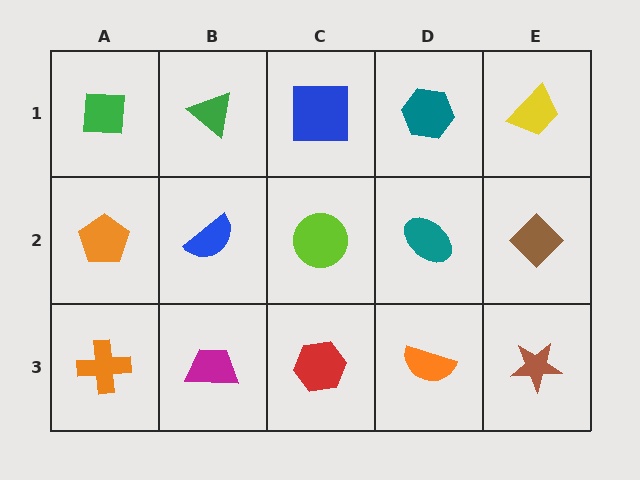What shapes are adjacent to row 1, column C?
A lime circle (row 2, column C), a green triangle (row 1, column B), a teal hexagon (row 1, column D).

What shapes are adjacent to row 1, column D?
A teal ellipse (row 2, column D), a blue square (row 1, column C), a yellow trapezoid (row 1, column E).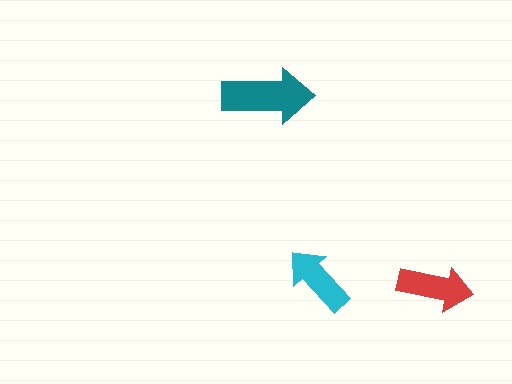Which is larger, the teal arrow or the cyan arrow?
The teal one.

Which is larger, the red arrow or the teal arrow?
The teal one.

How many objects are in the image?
There are 3 objects in the image.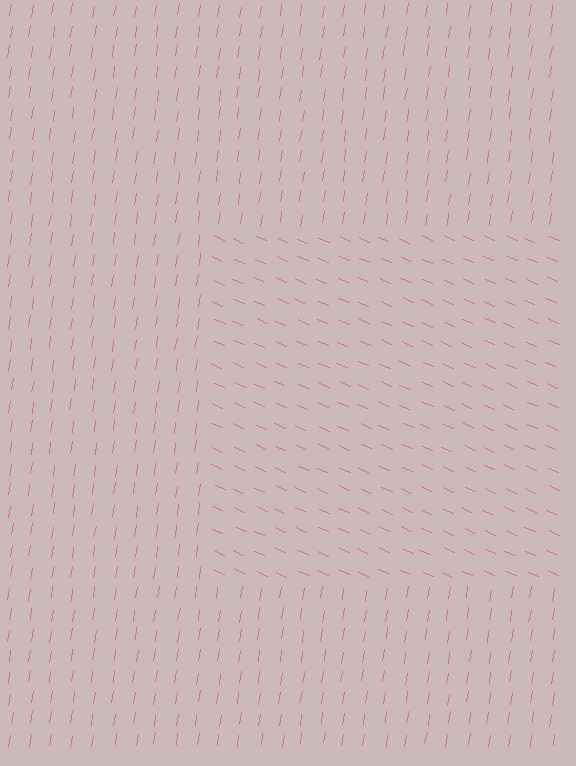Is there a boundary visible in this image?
Yes, there is a texture boundary formed by a change in line orientation.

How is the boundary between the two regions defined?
The boundary is defined purely by a change in line orientation (approximately 75 degrees difference). All lines are the same color and thickness.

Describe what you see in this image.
The image is filled with small pink line segments. A rectangle region in the image has lines oriented differently from the surrounding lines, creating a visible texture boundary.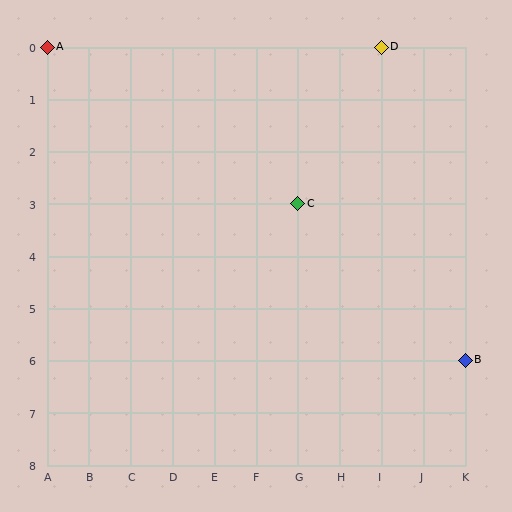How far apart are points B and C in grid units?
Points B and C are 4 columns and 3 rows apart (about 5.0 grid units diagonally).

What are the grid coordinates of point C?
Point C is at grid coordinates (G, 3).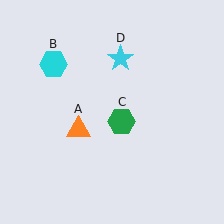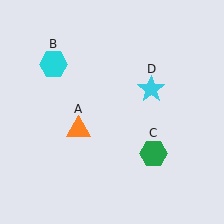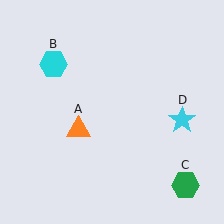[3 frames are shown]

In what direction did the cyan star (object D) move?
The cyan star (object D) moved down and to the right.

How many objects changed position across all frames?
2 objects changed position: green hexagon (object C), cyan star (object D).